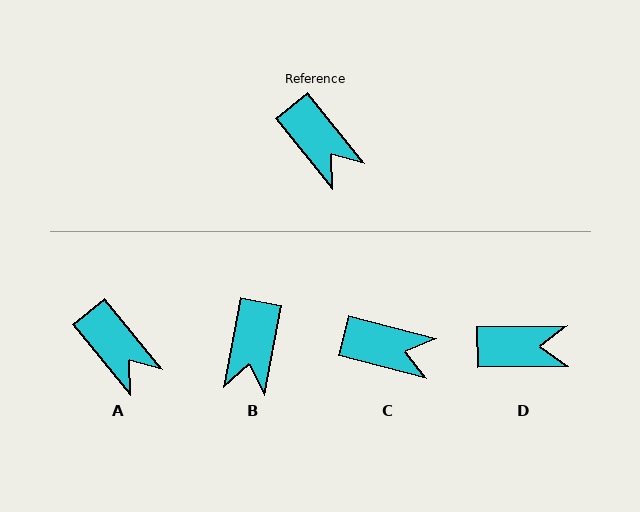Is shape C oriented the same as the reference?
No, it is off by about 36 degrees.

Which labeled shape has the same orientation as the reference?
A.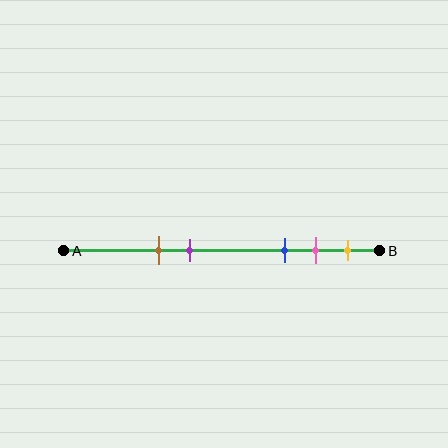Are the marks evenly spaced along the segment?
No, the marks are not evenly spaced.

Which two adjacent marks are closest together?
The pink and yellow marks are the closest adjacent pair.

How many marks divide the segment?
There are 5 marks dividing the segment.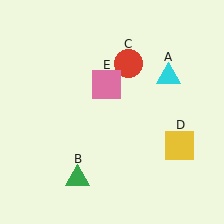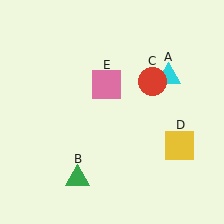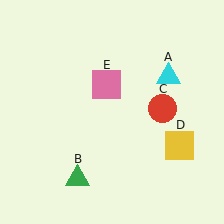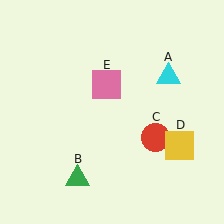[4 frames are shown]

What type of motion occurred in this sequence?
The red circle (object C) rotated clockwise around the center of the scene.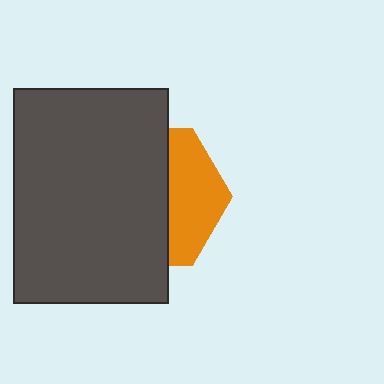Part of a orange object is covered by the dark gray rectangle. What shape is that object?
It is a hexagon.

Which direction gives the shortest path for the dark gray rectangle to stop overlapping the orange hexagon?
Moving left gives the shortest separation.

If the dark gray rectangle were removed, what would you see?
You would see the complete orange hexagon.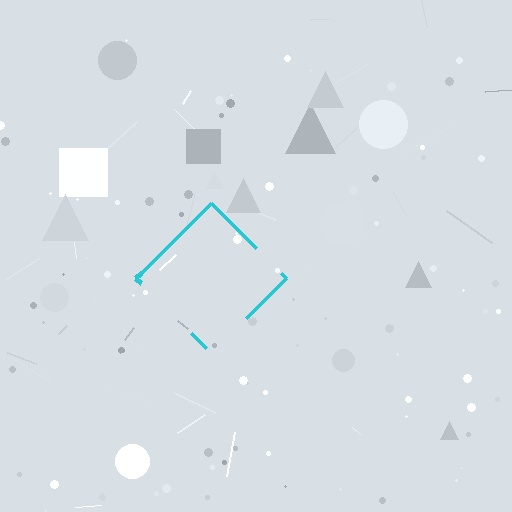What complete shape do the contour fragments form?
The contour fragments form a diamond.